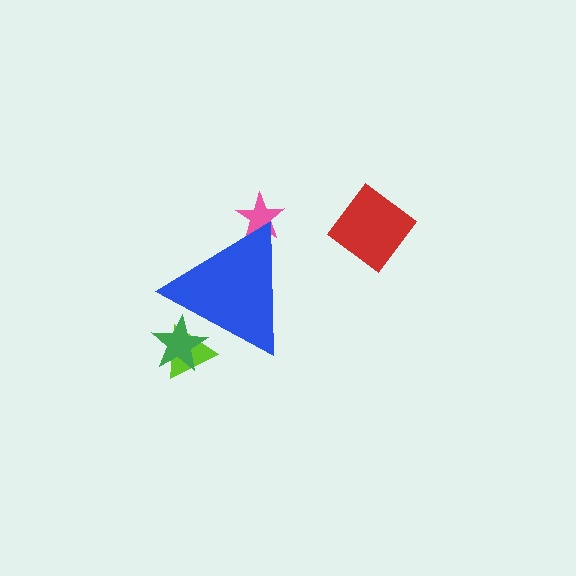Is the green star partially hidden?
Yes, the green star is partially hidden behind the blue triangle.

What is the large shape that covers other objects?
A blue triangle.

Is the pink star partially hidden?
Yes, the pink star is partially hidden behind the blue triangle.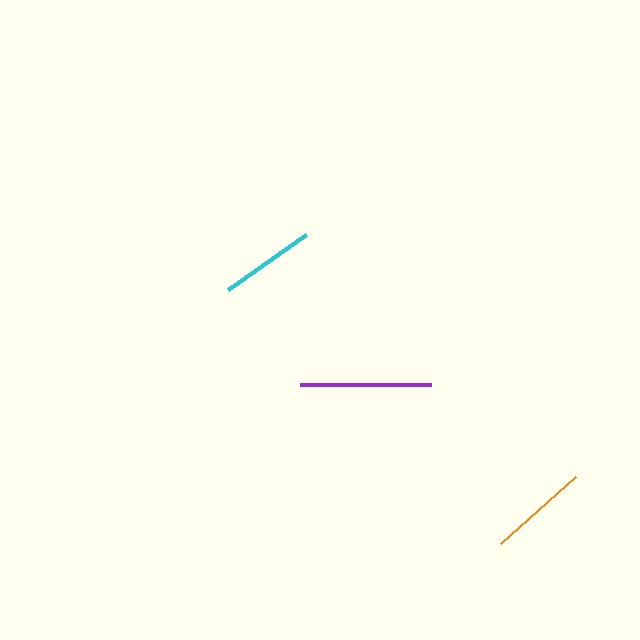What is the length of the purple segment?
The purple segment is approximately 131 pixels long.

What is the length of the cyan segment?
The cyan segment is approximately 95 pixels long.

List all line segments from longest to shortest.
From longest to shortest: purple, orange, cyan.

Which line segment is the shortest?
The cyan line is the shortest at approximately 95 pixels.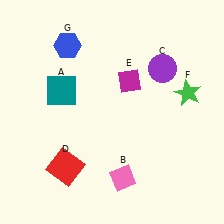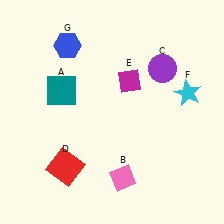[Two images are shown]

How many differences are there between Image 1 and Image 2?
There is 1 difference between the two images.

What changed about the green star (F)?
In Image 1, F is green. In Image 2, it changed to cyan.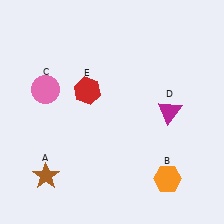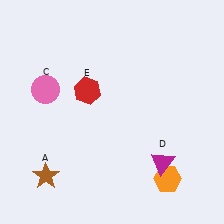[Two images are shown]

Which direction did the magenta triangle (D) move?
The magenta triangle (D) moved down.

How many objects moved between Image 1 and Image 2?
1 object moved between the two images.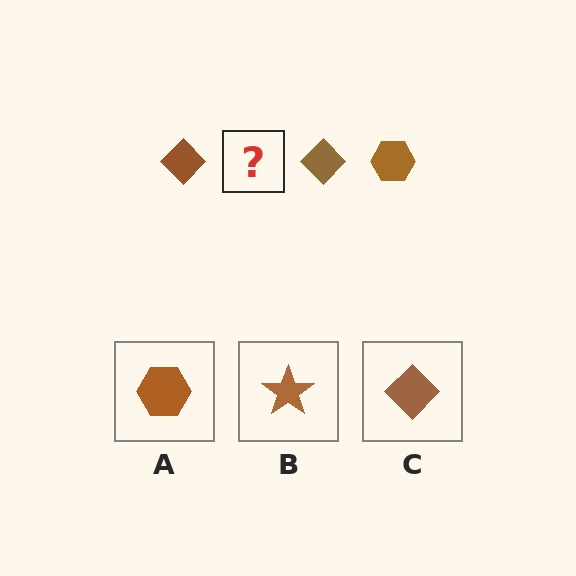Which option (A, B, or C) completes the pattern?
A.